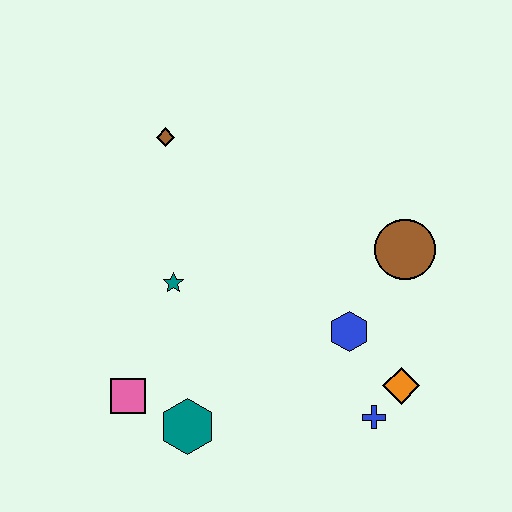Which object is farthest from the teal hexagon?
The brown diamond is farthest from the teal hexagon.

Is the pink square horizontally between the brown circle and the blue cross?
No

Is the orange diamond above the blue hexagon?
No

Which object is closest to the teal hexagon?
The pink square is closest to the teal hexagon.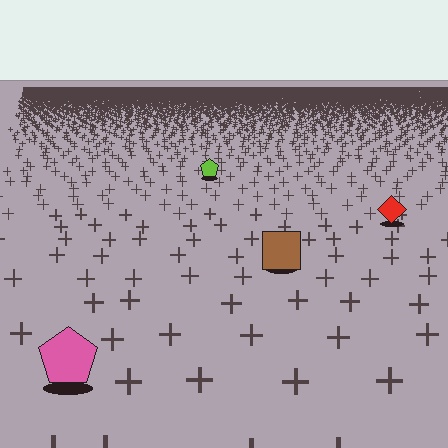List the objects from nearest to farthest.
From nearest to farthest: the pink pentagon, the brown square, the red diamond, the lime pentagon.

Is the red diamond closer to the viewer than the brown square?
No. The brown square is closer — you can tell from the texture gradient: the ground texture is coarser near it.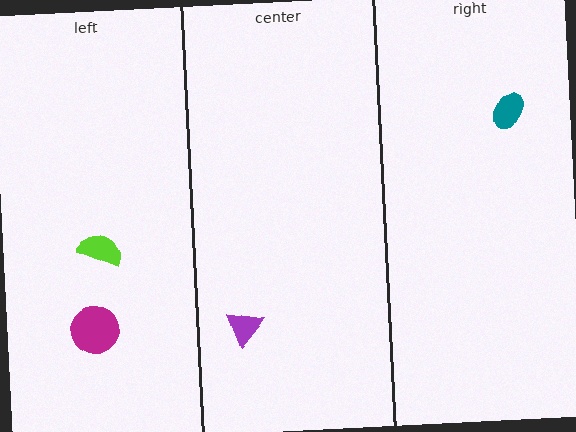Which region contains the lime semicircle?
The left region.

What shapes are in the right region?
The teal ellipse.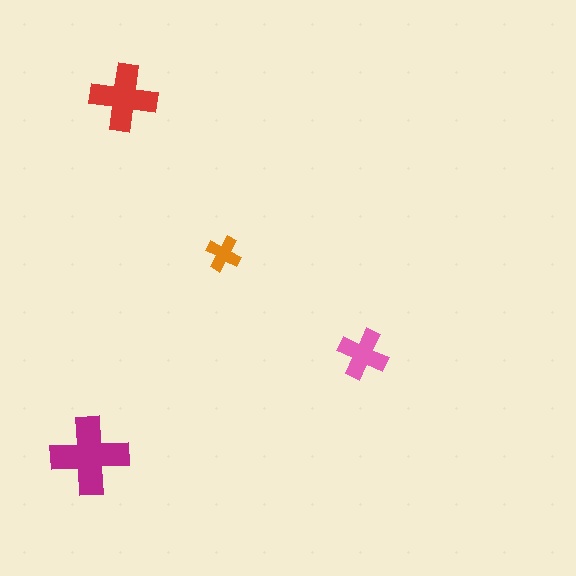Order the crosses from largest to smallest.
the magenta one, the red one, the pink one, the orange one.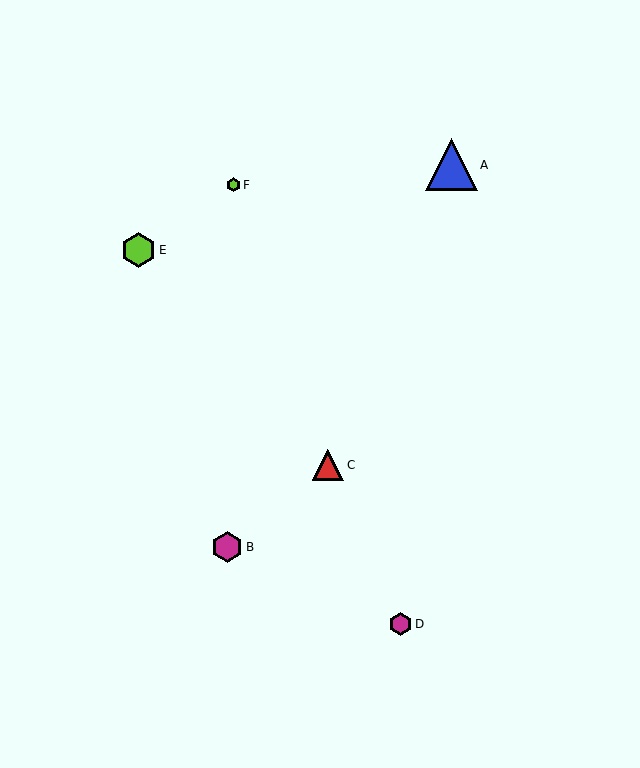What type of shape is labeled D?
Shape D is a magenta hexagon.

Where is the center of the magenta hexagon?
The center of the magenta hexagon is at (227, 547).